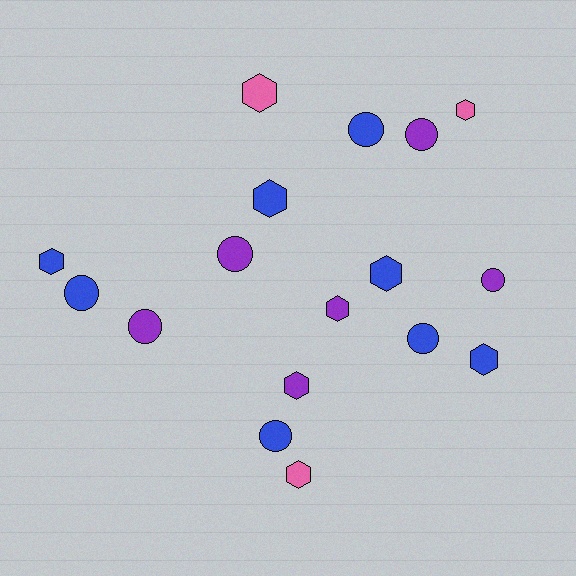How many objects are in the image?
There are 17 objects.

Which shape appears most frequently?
Hexagon, with 9 objects.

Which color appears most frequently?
Blue, with 8 objects.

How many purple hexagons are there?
There are 2 purple hexagons.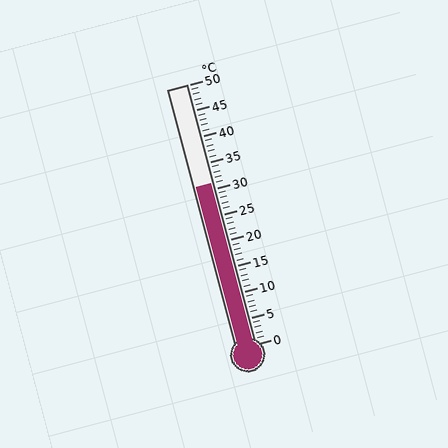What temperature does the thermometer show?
The thermometer shows approximately 31°C.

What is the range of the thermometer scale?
The thermometer scale ranges from 0°C to 50°C.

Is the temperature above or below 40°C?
The temperature is below 40°C.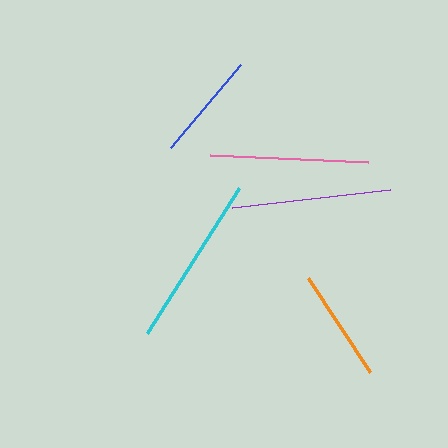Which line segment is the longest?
The cyan line is the longest at approximately 172 pixels.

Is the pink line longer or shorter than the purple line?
The purple line is longer than the pink line.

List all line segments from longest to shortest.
From longest to shortest: cyan, purple, pink, orange, blue.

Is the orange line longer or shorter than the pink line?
The pink line is longer than the orange line.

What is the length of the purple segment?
The purple segment is approximately 159 pixels long.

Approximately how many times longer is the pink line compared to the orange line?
The pink line is approximately 1.4 times the length of the orange line.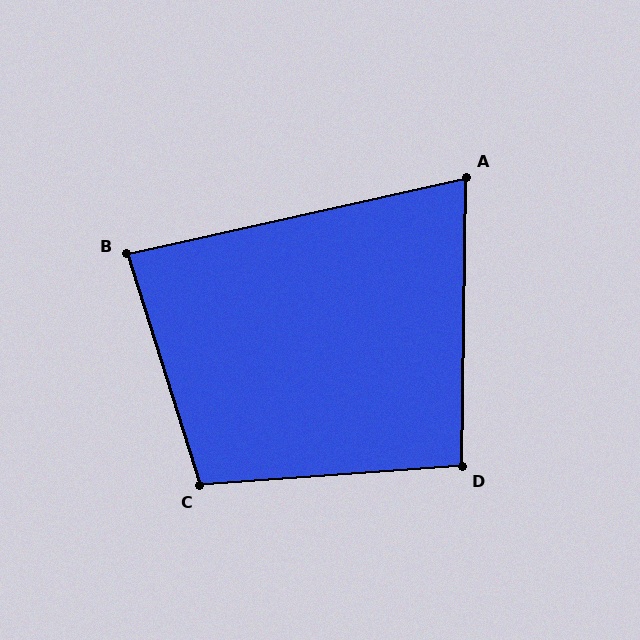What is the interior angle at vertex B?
Approximately 85 degrees (approximately right).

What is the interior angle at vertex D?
Approximately 95 degrees (approximately right).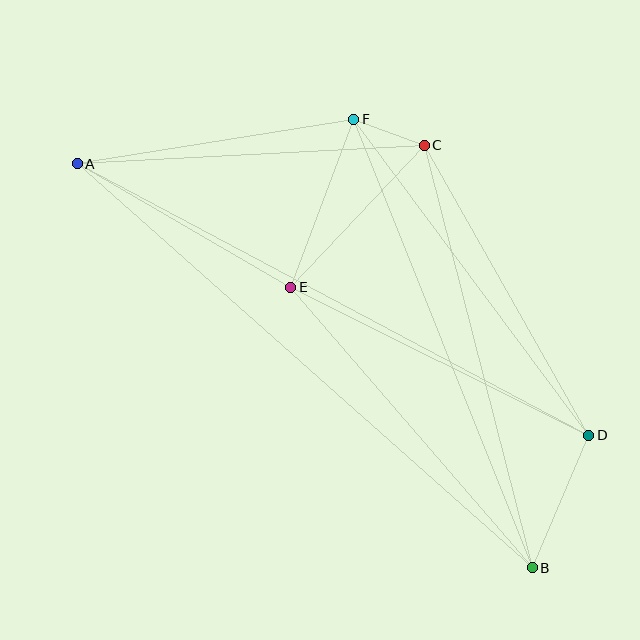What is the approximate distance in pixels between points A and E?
The distance between A and E is approximately 246 pixels.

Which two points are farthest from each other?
Points A and B are farthest from each other.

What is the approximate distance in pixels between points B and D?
The distance between B and D is approximately 144 pixels.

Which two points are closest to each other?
Points C and F are closest to each other.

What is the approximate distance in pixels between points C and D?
The distance between C and D is approximately 334 pixels.